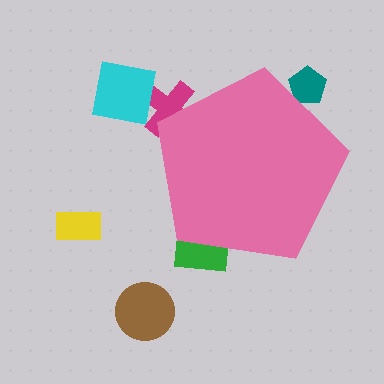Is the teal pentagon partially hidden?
Yes, the teal pentagon is partially hidden behind the pink pentagon.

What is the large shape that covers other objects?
A pink pentagon.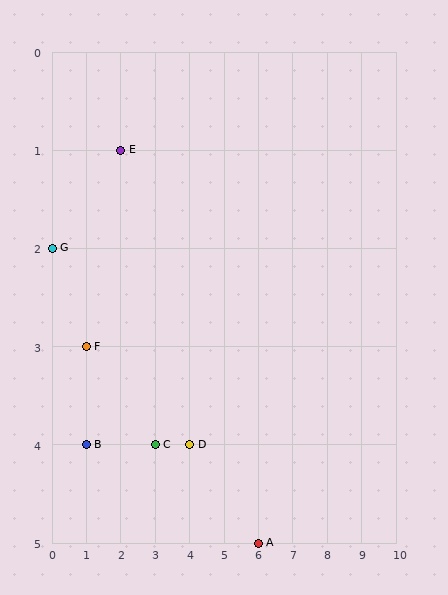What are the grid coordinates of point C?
Point C is at grid coordinates (3, 4).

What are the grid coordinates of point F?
Point F is at grid coordinates (1, 3).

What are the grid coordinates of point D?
Point D is at grid coordinates (4, 4).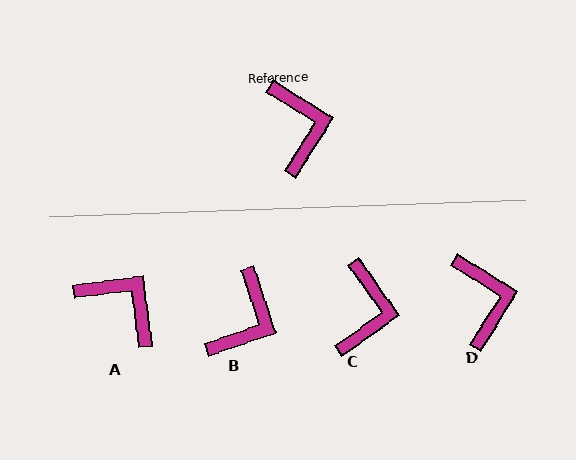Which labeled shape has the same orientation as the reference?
D.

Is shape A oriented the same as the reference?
No, it is off by about 39 degrees.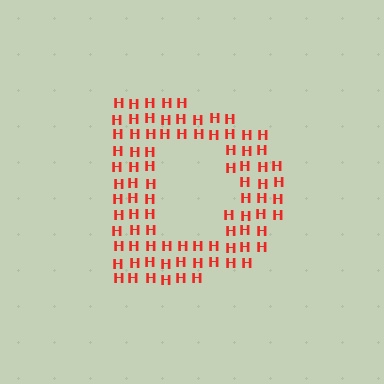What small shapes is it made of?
It is made of small letter H's.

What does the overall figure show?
The overall figure shows the letter D.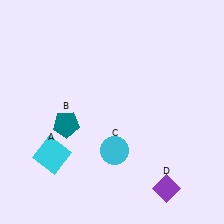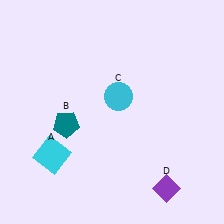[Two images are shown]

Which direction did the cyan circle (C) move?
The cyan circle (C) moved up.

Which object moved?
The cyan circle (C) moved up.